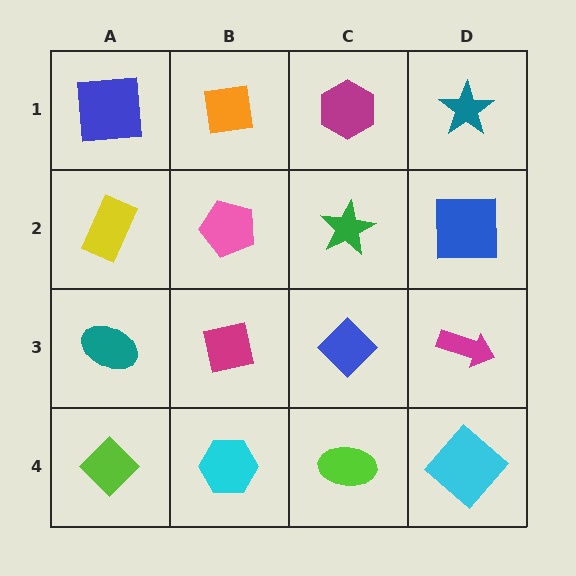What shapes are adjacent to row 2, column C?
A magenta hexagon (row 1, column C), a blue diamond (row 3, column C), a pink pentagon (row 2, column B), a blue square (row 2, column D).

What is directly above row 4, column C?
A blue diamond.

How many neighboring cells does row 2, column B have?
4.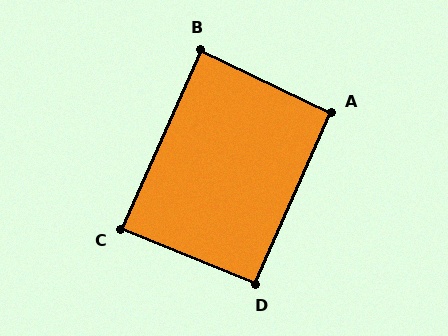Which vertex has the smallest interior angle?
C, at approximately 88 degrees.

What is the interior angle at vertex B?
Approximately 88 degrees (approximately right).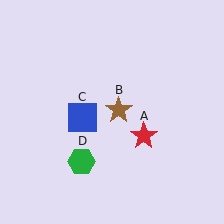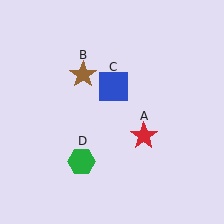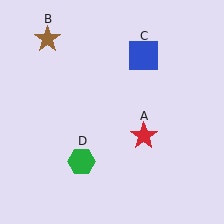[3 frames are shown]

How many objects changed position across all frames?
2 objects changed position: brown star (object B), blue square (object C).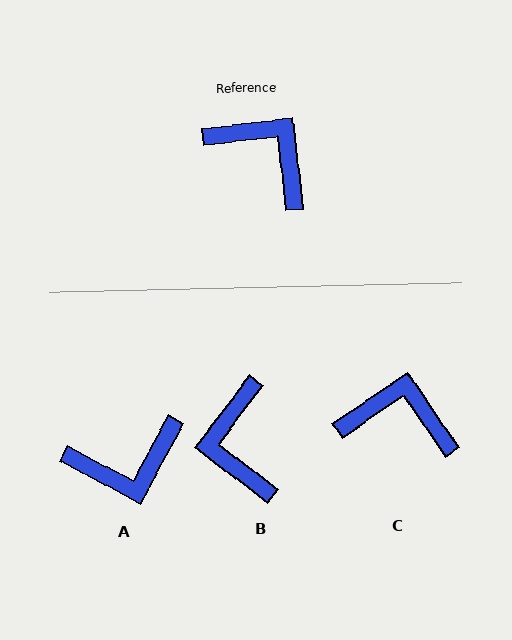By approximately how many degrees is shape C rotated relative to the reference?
Approximately 28 degrees counter-clockwise.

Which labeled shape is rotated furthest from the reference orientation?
B, about 136 degrees away.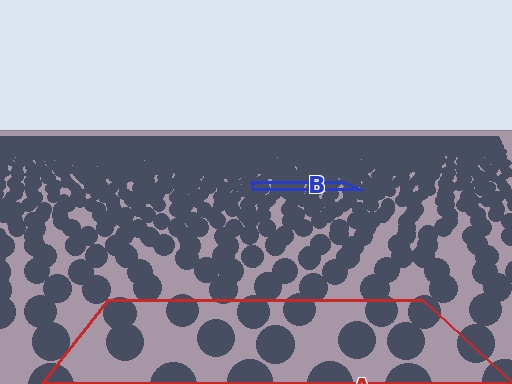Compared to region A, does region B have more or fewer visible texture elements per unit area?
Region B has more texture elements per unit area — they are packed more densely because it is farther away.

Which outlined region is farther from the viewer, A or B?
Region B is farther from the viewer — the texture elements inside it appear smaller and more densely packed.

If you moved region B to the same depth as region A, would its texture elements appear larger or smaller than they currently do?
They would appear larger. At a closer depth, the same texture elements are projected at a bigger on-screen size.